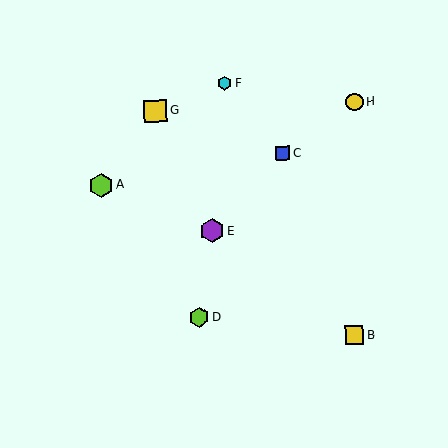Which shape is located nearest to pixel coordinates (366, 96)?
The yellow circle (labeled H) at (354, 102) is nearest to that location.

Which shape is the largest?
The purple hexagon (labeled E) is the largest.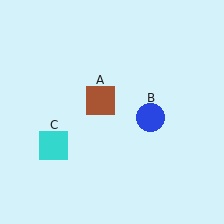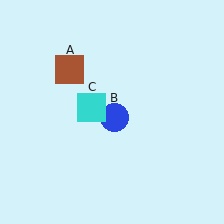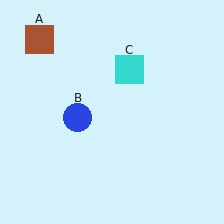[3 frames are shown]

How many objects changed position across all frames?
3 objects changed position: brown square (object A), blue circle (object B), cyan square (object C).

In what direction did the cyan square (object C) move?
The cyan square (object C) moved up and to the right.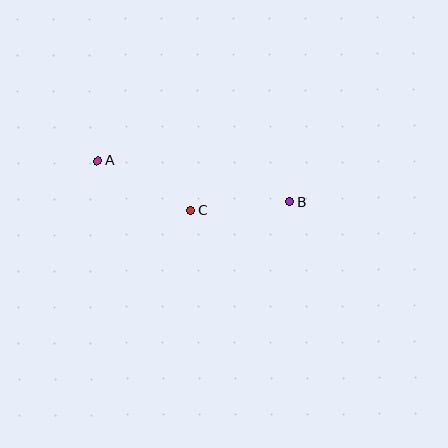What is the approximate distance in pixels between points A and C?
The distance between A and C is approximately 106 pixels.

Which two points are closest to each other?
Points B and C are closest to each other.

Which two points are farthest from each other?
Points A and B are farthest from each other.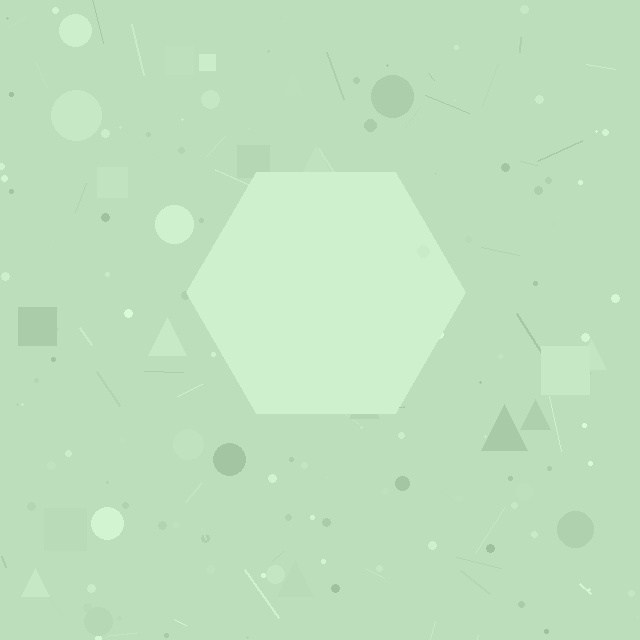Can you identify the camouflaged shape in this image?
The camouflaged shape is a hexagon.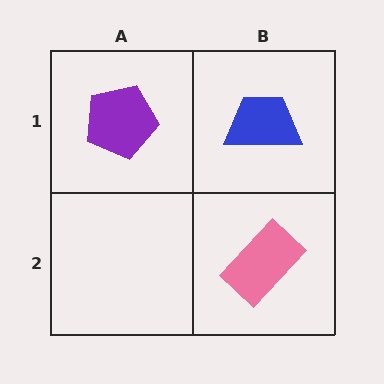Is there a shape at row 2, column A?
No, that cell is empty.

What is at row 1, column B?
A blue trapezoid.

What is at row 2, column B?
A pink rectangle.